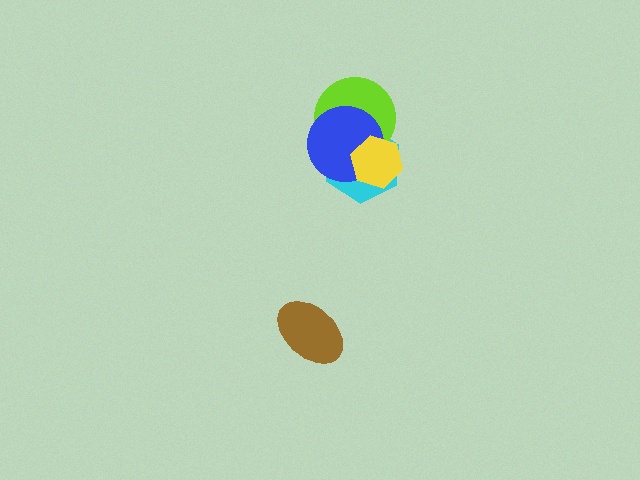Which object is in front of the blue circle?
The yellow hexagon is in front of the blue circle.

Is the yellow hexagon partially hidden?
No, no other shape covers it.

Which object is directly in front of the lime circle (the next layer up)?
The blue circle is directly in front of the lime circle.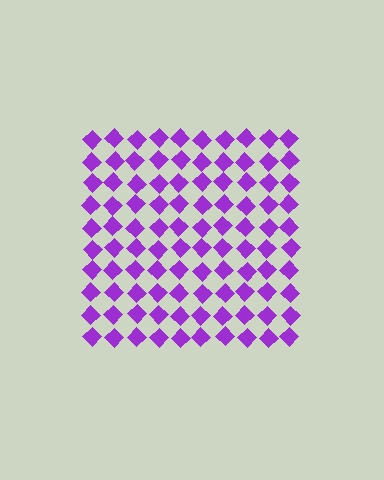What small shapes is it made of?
It is made of small diamonds.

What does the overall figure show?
The overall figure shows a square.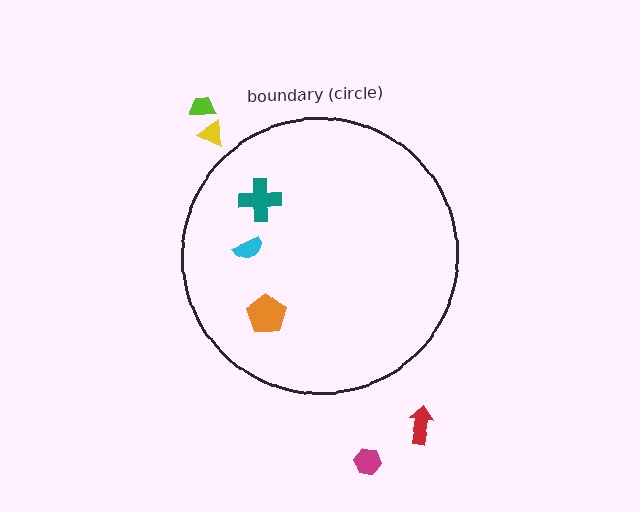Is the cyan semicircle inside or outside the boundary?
Inside.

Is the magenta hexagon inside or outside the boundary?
Outside.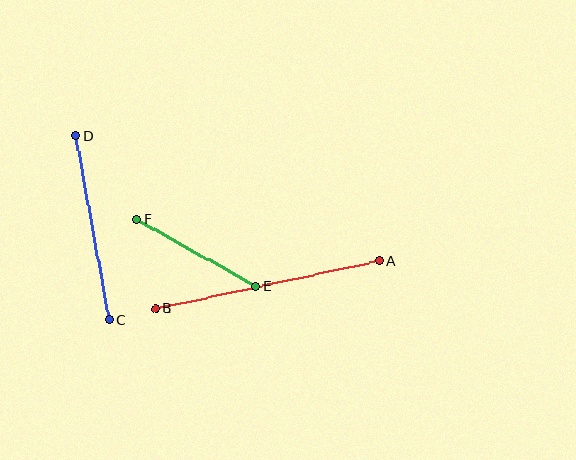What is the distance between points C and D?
The distance is approximately 187 pixels.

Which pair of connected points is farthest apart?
Points A and B are farthest apart.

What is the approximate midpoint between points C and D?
The midpoint is at approximately (92, 228) pixels.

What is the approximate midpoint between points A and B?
The midpoint is at approximately (267, 285) pixels.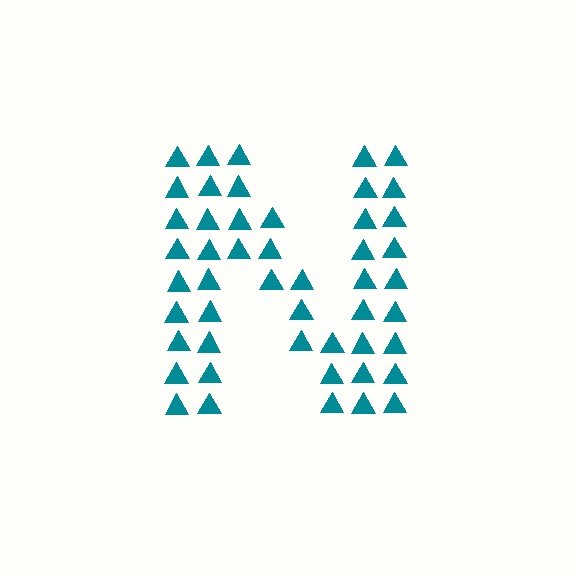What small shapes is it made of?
It is made of small triangles.